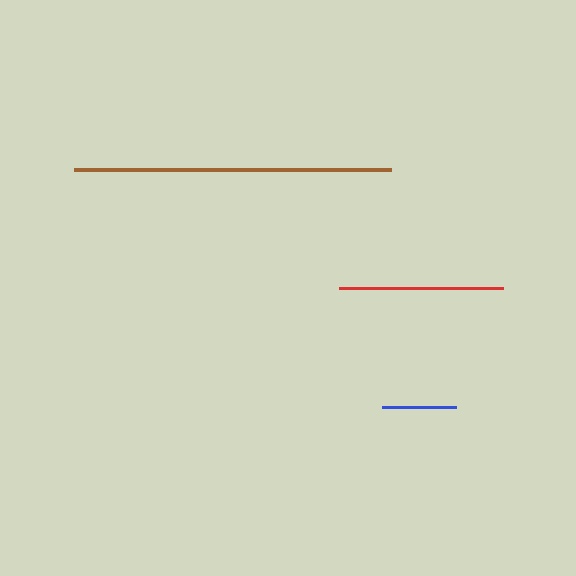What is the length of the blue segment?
The blue segment is approximately 74 pixels long.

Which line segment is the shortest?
The blue line is the shortest at approximately 74 pixels.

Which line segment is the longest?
The brown line is the longest at approximately 317 pixels.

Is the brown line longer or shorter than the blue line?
The brown line is longer than the blue line.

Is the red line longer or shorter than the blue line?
The red line is longer than the blue line.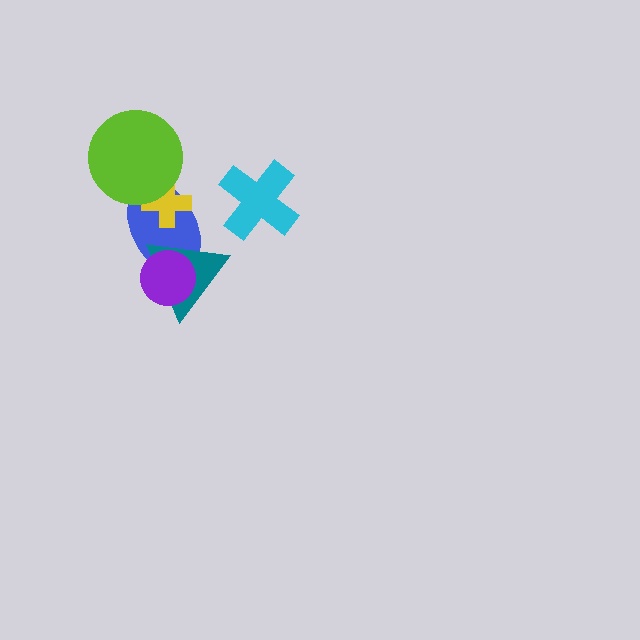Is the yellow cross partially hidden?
Yes, it is partially covered by another shape.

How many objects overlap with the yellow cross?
2 objects overlap with the yellow cross.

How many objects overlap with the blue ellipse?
4 objects overlap with the blue ellipse.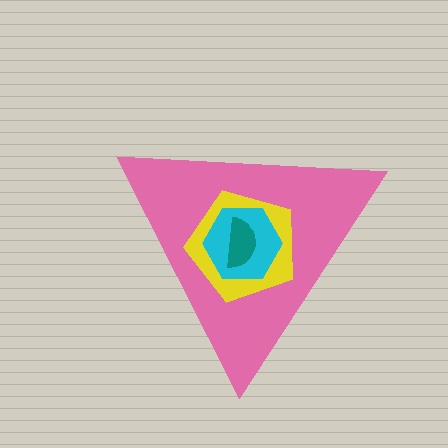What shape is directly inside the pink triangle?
The yellow pentagon.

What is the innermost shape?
The teal semicircle.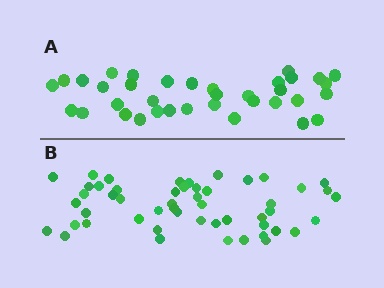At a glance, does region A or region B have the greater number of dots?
Region B (the bottom region) has more dots.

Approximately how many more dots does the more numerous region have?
Region B has approximately 15 more dots than region A.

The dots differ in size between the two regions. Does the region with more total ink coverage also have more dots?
No. Region A has more total ink coverage because its dots are larger, but region B actually contains more individual dots. Total area can be misleading — the number of items is what matters here.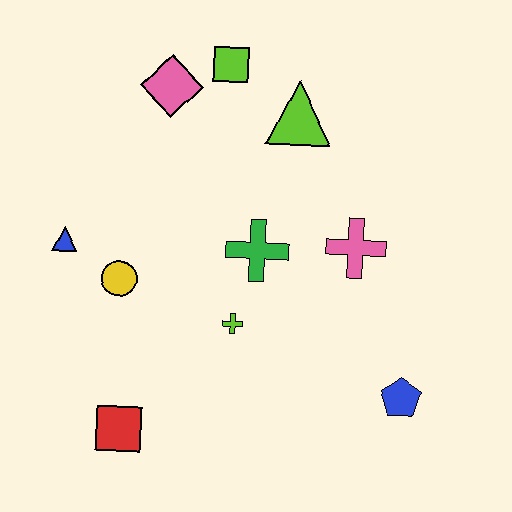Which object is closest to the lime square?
The pink diamond is closest to the lime square.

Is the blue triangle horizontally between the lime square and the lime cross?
No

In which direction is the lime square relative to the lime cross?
The lime square is above the lime cross.